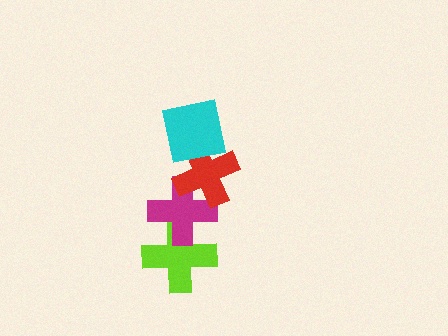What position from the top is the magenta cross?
The magenta cross is 3rd from the top.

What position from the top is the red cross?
The red cross is 2nd from the top.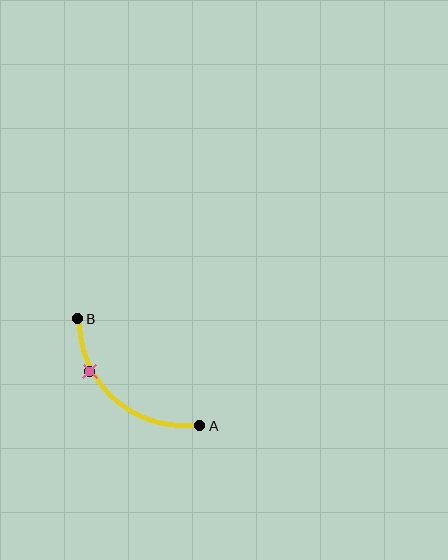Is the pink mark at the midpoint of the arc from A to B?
No. The pink mark lies on the arc but is closer to endpoint B. The arc midpoint would be at the point on the curve equidistant along the arc from both A and B.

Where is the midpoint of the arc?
The arc midpoint is the point on the curve farthest from the straight line joining A and B. It sits below and to the left of that line.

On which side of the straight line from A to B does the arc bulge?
The arc bulges below and to the left of the straight line connecting A and B.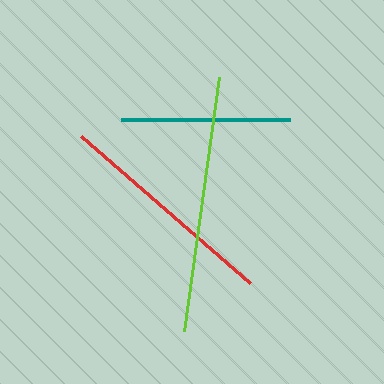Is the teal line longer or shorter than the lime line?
The lime line is longer than the teal line.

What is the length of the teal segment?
The teal segment is approximately 168 pixels long.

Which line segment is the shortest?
The teal line is the shortest at approximately 168 pixels.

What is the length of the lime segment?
The lime segment is approximately 256 pixels long.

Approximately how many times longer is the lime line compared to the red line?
The lime line is approximately 1.1 times the length of the red line.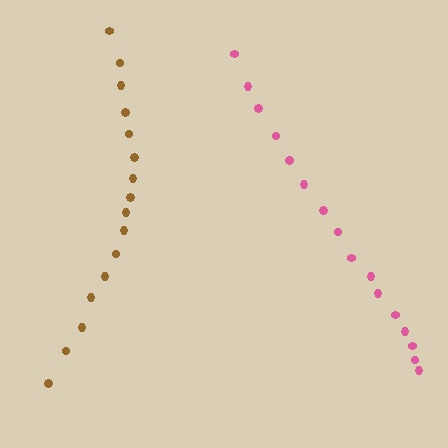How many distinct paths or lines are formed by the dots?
There are 2 distinct paths.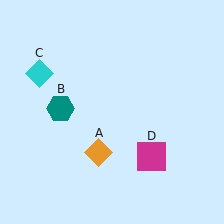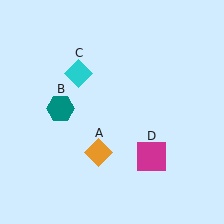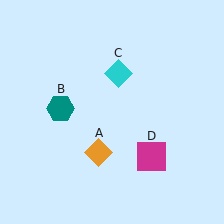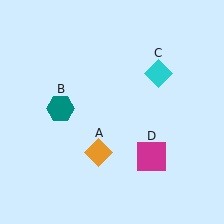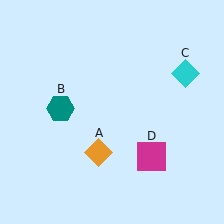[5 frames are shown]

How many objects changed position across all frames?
1 object changed position: cyan diamond (object C).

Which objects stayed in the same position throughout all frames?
Orange diamond (object A) and teal hexagon (object B) and magenta square (object D) remained stationary.